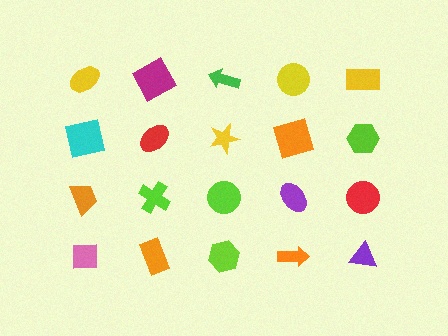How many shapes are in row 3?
5 shapes.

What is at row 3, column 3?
A lime circle.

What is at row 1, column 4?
A yellow circle.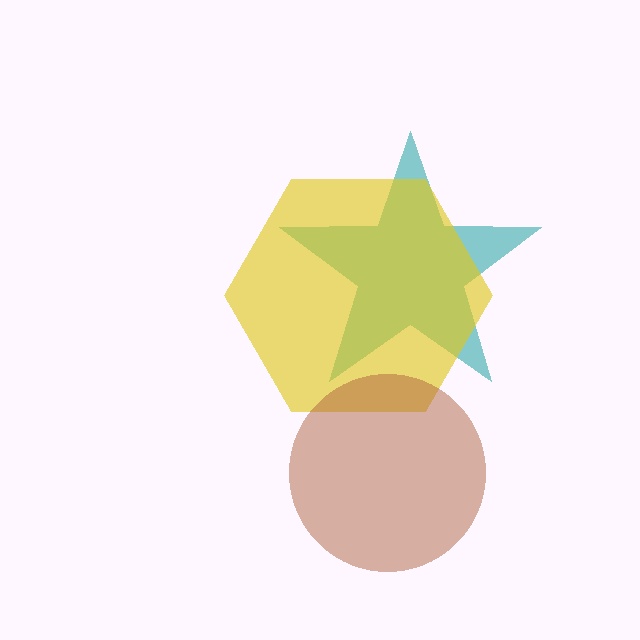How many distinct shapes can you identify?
There are 3 distinct shapes: a teal star, a yellow hexagon, a brown circle.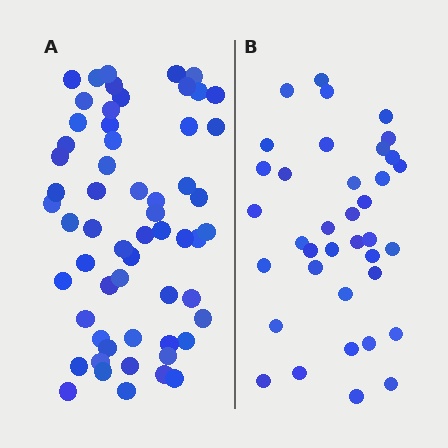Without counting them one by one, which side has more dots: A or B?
Region A (the left region) has more dots.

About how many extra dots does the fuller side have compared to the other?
Region A has approximately 20 more dots than region B.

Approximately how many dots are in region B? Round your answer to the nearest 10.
About 40 dots. (The exact count is 37, which rounds to 40.)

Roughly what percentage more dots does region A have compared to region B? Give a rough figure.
About 60% more.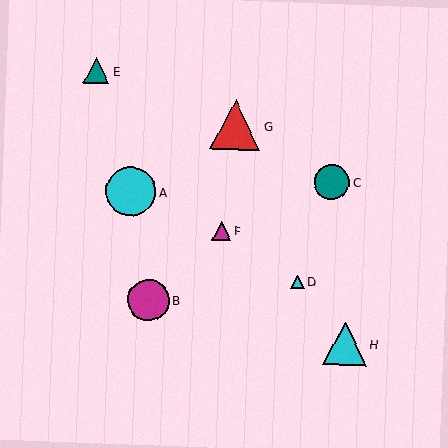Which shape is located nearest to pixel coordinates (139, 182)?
The cyan circle (labeled A) at (131, 191) is nearest to that location.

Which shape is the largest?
The red triangle (labeled G) is the largest.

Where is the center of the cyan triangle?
The center of the cyan triangle is at (345, 344).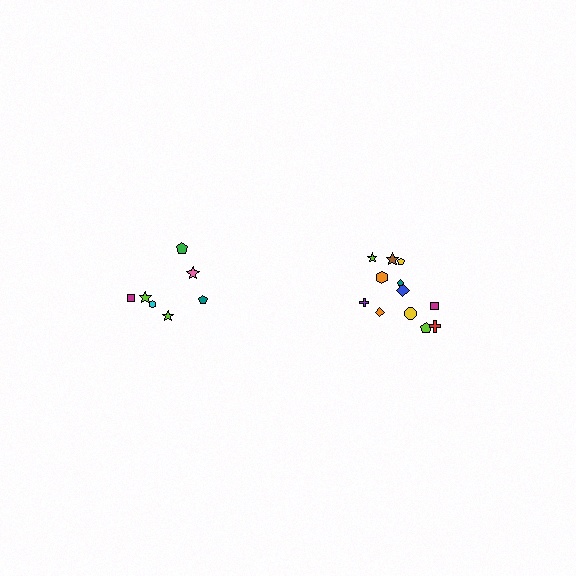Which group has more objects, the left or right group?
The right group.